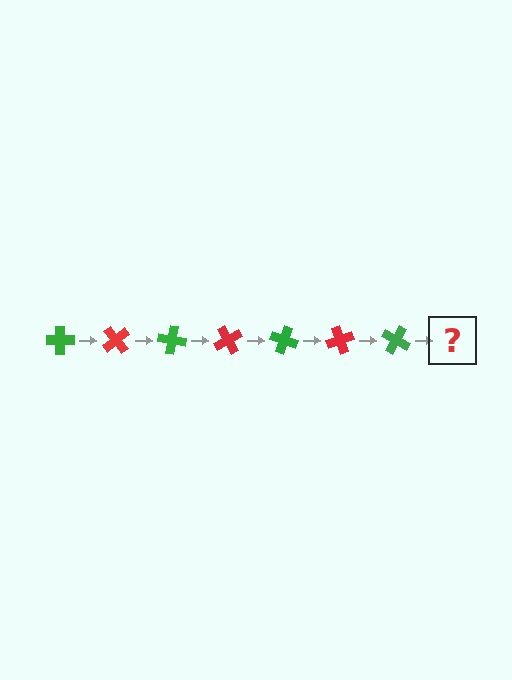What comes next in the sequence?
The next element should be a red cross, rotated 350 degrees from the start.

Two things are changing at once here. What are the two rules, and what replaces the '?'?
The two rules are that it rotates 50 degrees each step and the color cycles through green and red. The '?' should be a red cross, rotated 350 degrees from the start.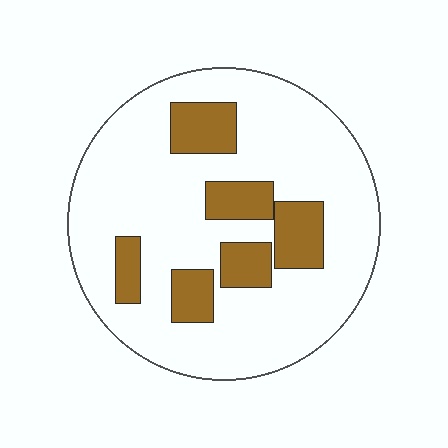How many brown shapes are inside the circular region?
6.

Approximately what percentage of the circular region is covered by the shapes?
Approximately 20%.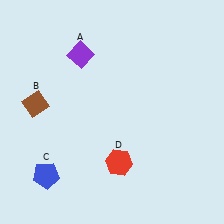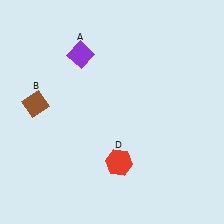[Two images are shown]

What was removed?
The blue pentagon (C) was removed in Image 2.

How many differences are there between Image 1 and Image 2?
There is 1 difference between the two images.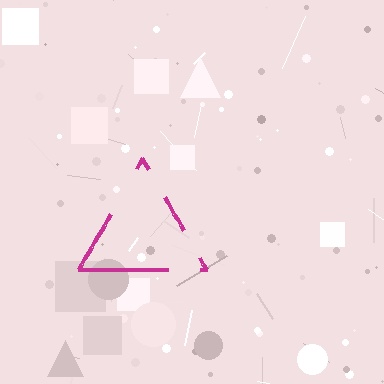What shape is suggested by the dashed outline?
The dashed outline suggests a triangle.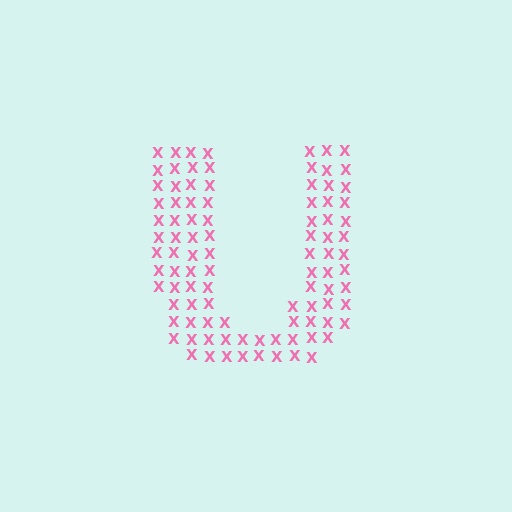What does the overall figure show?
The overall figure shows the letter U.